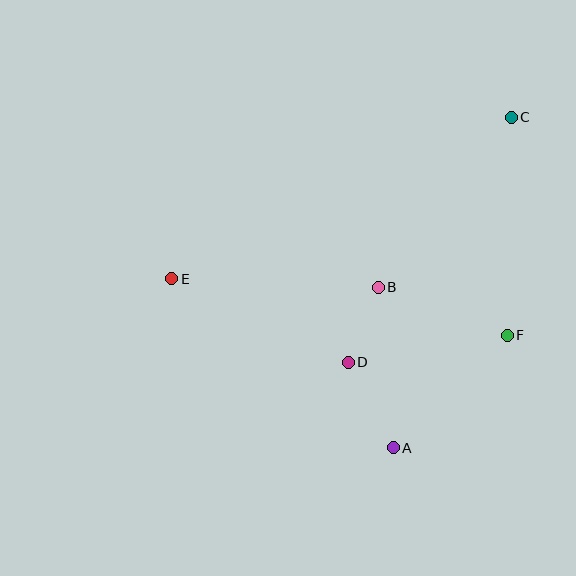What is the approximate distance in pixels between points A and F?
The distance between A and F is approximately 160 pixels.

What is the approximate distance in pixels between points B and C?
The distance between B and C is approximately 216 pixels.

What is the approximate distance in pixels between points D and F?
The distance between D and F is approximately 161 pixels.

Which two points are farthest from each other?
Points C and E are farthest from each other.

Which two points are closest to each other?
Points B and D are closest to each other.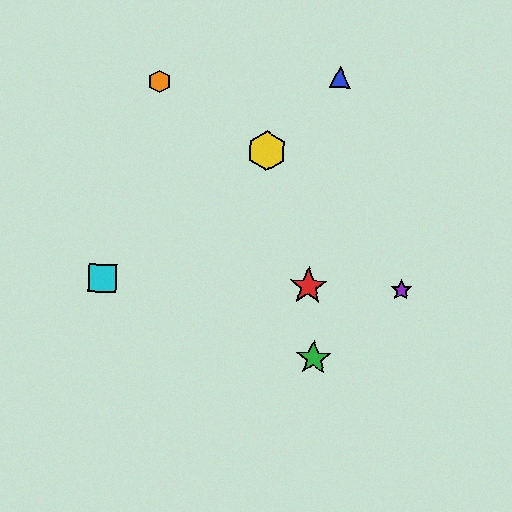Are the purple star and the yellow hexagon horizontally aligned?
No, the purple star is at y≈290 and the yellow hexagon is at y≈151.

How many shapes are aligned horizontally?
3 shapes (the red star, the purple star, the cyan square) are aligned horizontally.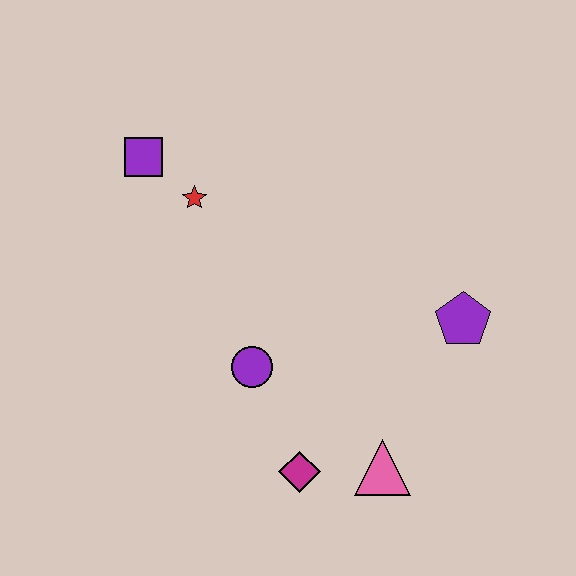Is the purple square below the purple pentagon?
No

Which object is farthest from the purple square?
The pink triangle is farthest from the purple square.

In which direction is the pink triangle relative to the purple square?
The pink triangle is below the purple square.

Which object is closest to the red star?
The purple square is closest to the red star.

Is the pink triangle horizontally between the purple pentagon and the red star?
Yes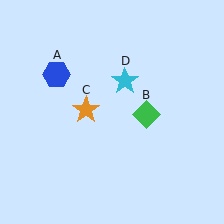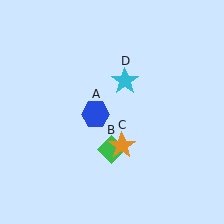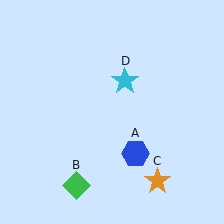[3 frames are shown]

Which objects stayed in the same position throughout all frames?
Cyan star (object D) remained stationary.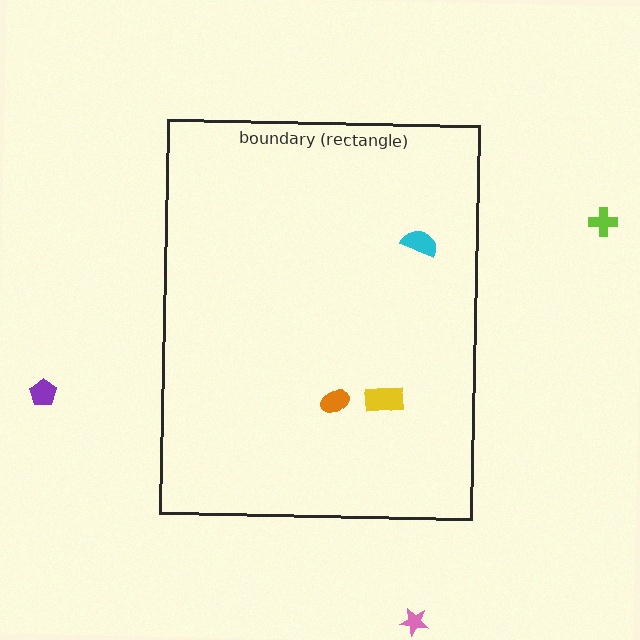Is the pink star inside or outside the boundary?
Outside.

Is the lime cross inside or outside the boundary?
Outside.